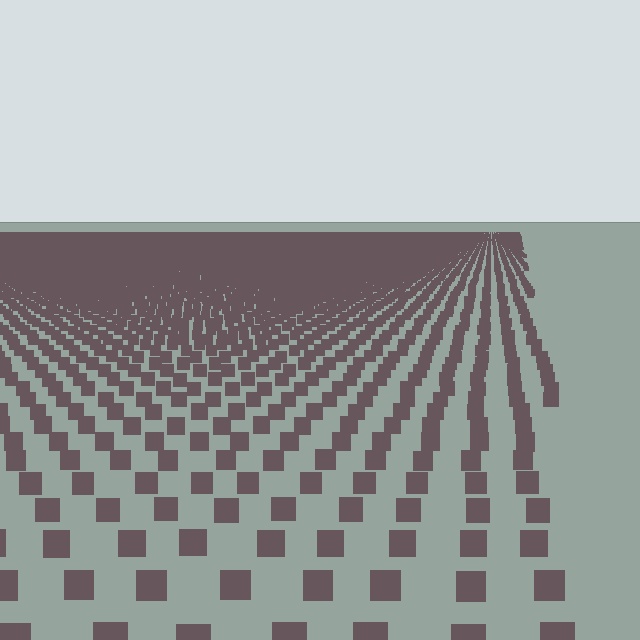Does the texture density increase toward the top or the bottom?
Density increases toward the top.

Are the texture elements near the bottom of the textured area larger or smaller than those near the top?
Larger. Near the bottom, elements are closer to the viewer and appear at a bigger on-screen size.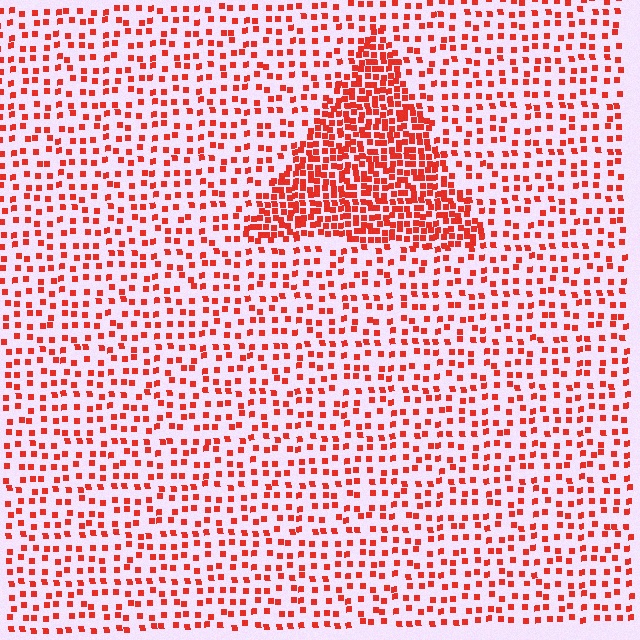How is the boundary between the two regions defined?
The boundary is defined by a change in element density (approximately 2.5x ratio). All elements are the same color, size, and shape.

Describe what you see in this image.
The image contains small red elements arranged at two different densities. A triangle-shaped region is visible where the elements are more densely packed than the surrounding area.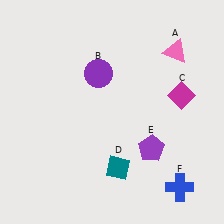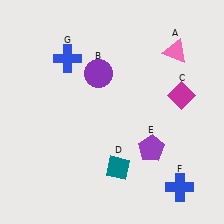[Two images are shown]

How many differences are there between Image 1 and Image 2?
There is 1 difference between the two images.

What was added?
A blue cross (G) was added in Image 2.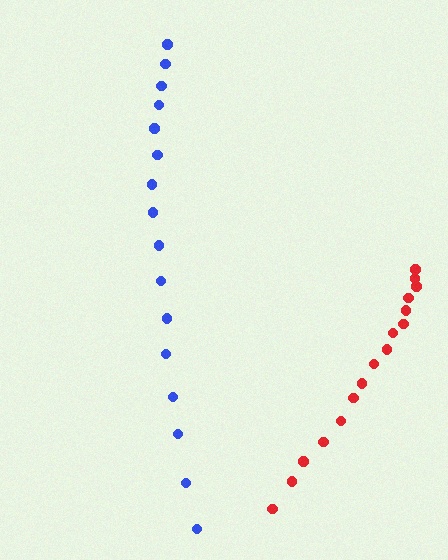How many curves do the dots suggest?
There are 2 distinct paths.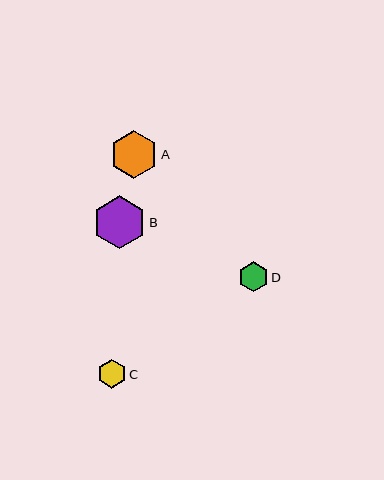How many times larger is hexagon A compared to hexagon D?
Hexagon A is approximately 1.6 times the size of hexagon D.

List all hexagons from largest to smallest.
From largest to smallest: B, A, D, C.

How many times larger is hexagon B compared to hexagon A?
Hexagon B is approximately 1.1 times the size of hexagon A.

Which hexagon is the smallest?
Hexagon C is the smallest with a size of approximately 29 pixels.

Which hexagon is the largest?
Hexagon B is the largest with a size of approximately 53 pixels.